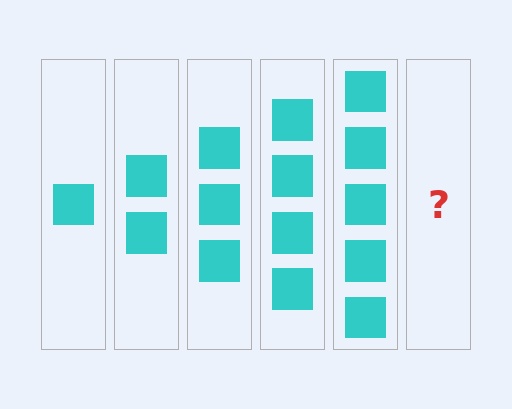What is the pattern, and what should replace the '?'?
The pattern is that each step adds one more square. The '?' should be 6 squares.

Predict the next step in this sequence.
The next step is 6 squares.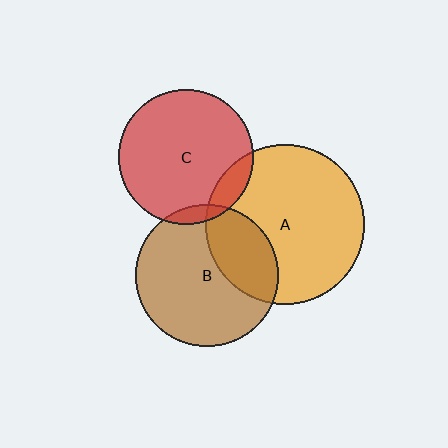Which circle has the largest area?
Circle A (orange).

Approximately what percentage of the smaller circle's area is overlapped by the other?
Approximately 5%.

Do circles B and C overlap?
Yes.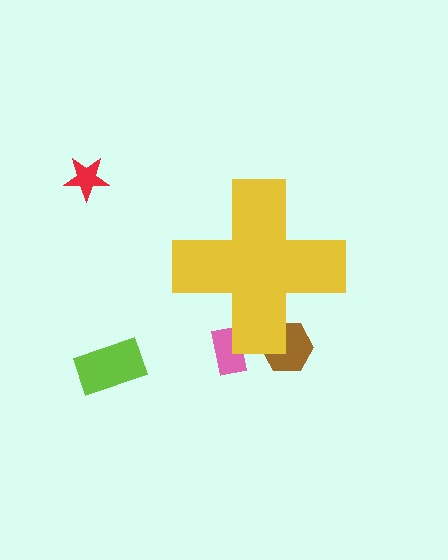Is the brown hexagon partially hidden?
Yes, the brown hexagon is partially hidden behind the yellow cross.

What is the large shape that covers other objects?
A yellow cross.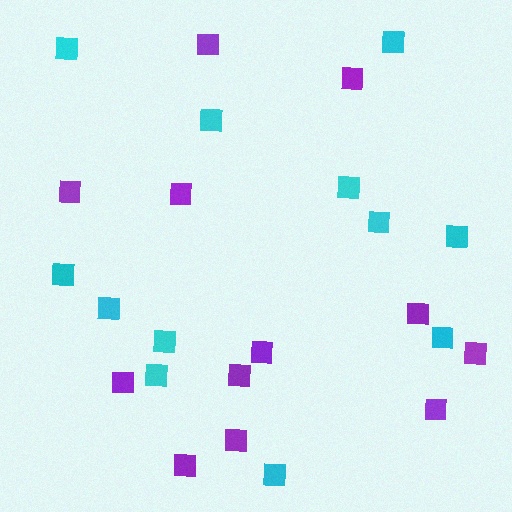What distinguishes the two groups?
There are 2 groups: one group of purple squares (12) and one group of cyan squares (12).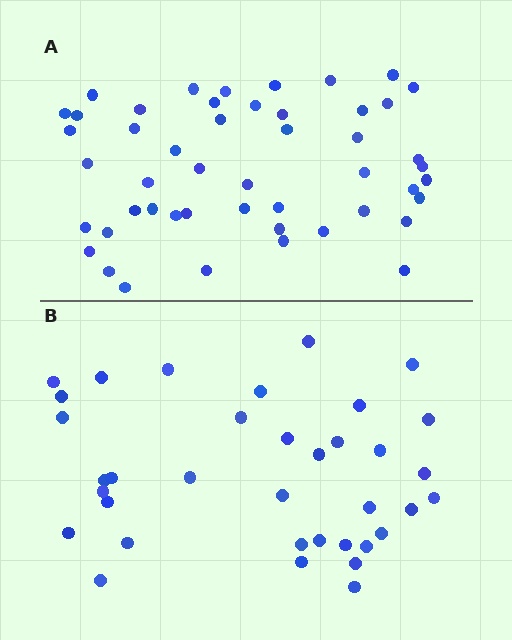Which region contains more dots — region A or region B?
Region A (the top region) has more dots.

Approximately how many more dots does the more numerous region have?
Region A has approximately 15 more dots than region B.